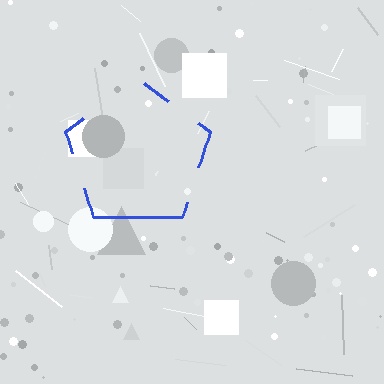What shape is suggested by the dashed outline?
The dashed outline suggests a pentagon.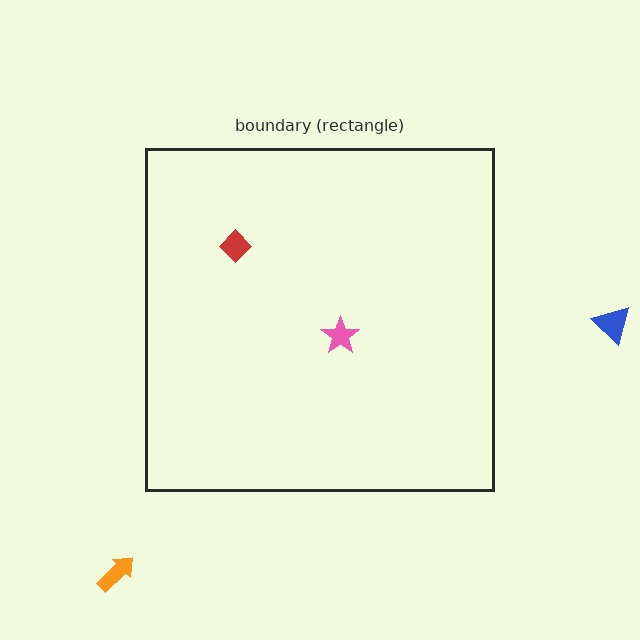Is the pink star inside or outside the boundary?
Inside.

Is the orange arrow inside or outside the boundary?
Outside.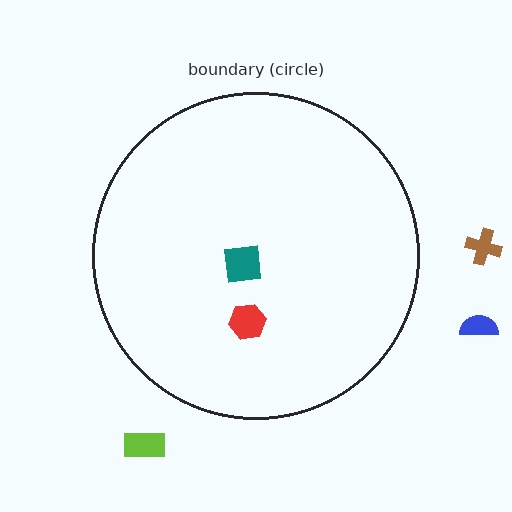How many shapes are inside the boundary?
2 inside, 3 outside.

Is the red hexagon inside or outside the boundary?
Inside.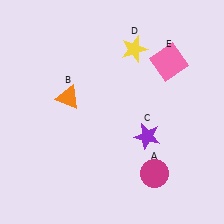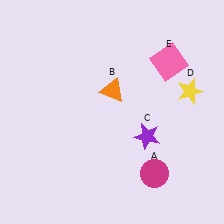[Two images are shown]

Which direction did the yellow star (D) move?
The yellow star (D) moved right.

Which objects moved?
The objects that moved are: the orange triangle (B), the yellow star (D).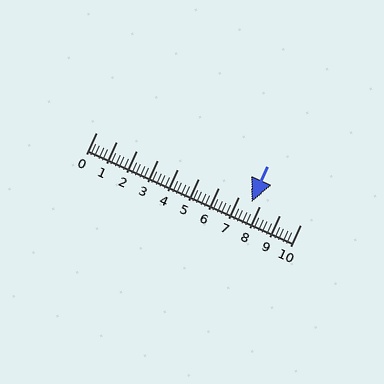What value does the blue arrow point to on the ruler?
The blue arrow points to approximately 7.6.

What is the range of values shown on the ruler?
The ruler shows values from 0 to 10.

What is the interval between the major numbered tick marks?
The major tick marks are spaced 1 units apart.